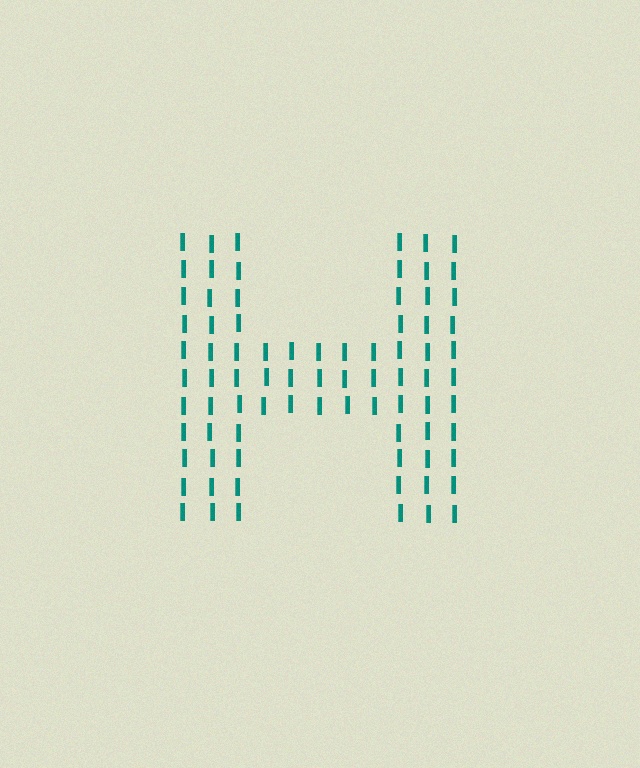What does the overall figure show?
The overall figure shows the letter H.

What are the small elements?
The small elements are letter I's.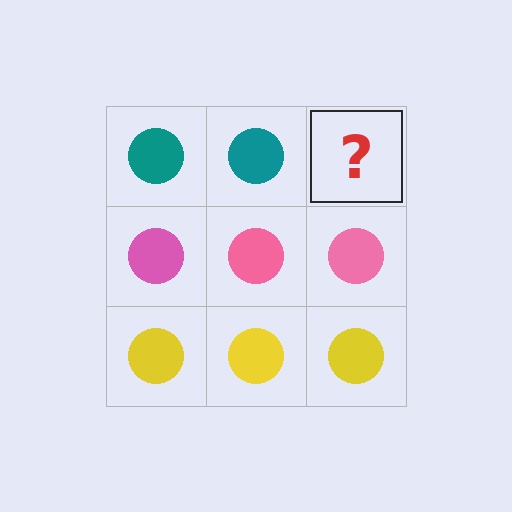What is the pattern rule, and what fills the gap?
The rule is that each row has a consistent color. The gap should be filled with a teal circle.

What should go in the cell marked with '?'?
The missing cell should contain a teal circle.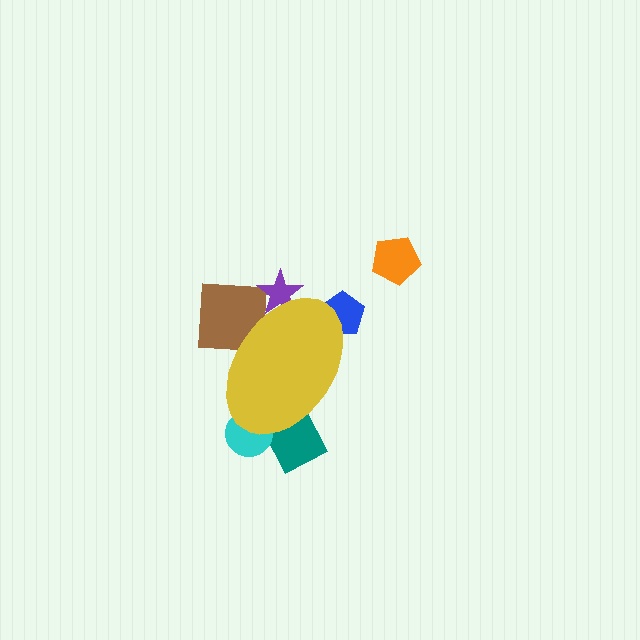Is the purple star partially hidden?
Yes, the purple star is partially hidden behind the yellow ellipse.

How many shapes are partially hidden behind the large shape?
5 shapes are partially hidden.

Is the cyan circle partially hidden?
Yes, the cyan circle is partially hidden behind the yellow ellipse.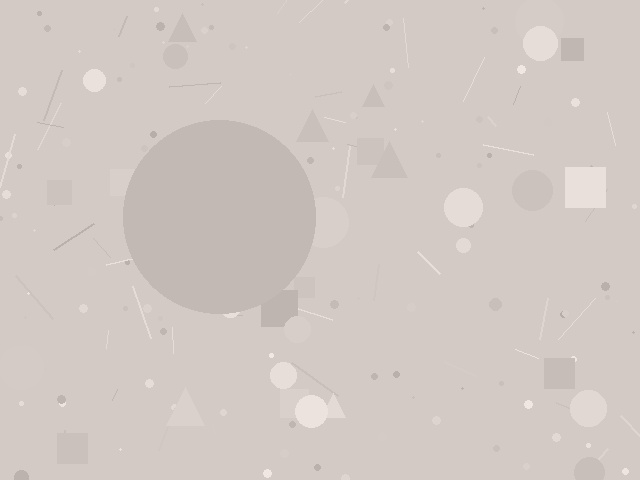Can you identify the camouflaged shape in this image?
The camouflaged shape is a circle.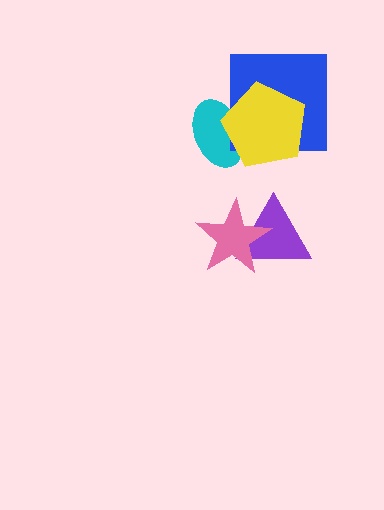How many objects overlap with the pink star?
1 object overlaps with the pink star.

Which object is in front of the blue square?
The yellow pentagon is in front of the blue square.